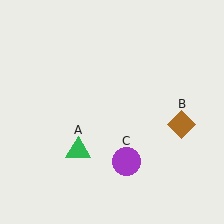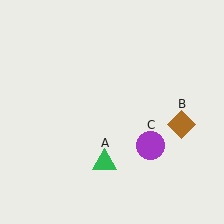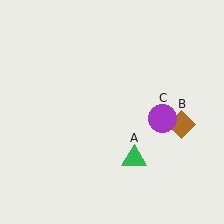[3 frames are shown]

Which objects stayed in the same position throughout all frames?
Brown diamond (object B) remained stationary.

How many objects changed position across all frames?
2 objects changed position: green triangle (object A), purple circle (object C).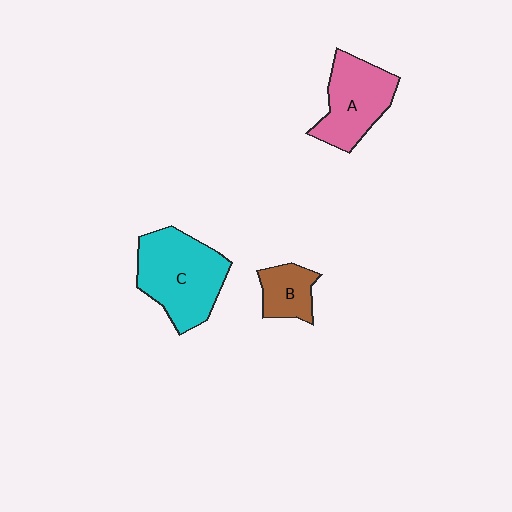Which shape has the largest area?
Shape C (cyan).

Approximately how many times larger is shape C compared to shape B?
Approximately 2.4 times.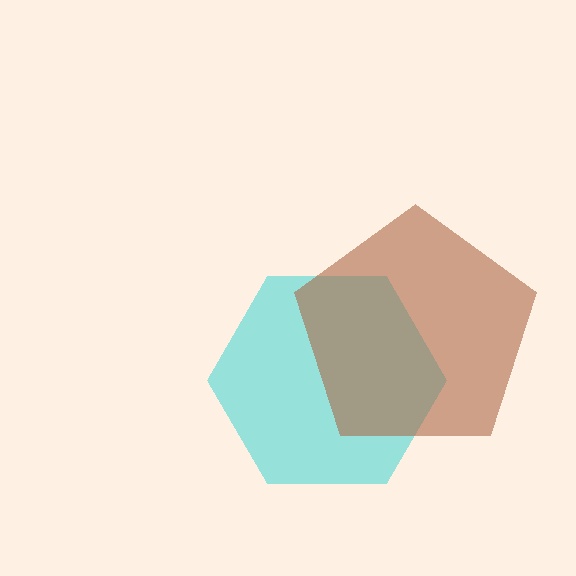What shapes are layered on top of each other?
The layered shapes are: a cyan hexagon, a brown pentagon.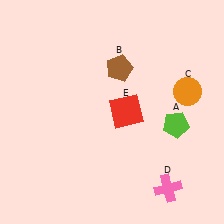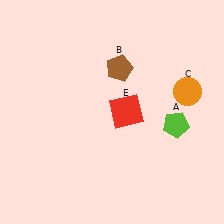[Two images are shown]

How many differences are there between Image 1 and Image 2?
There is 1 difference between the two images.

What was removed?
The pink cross (D) was removed in Image 2.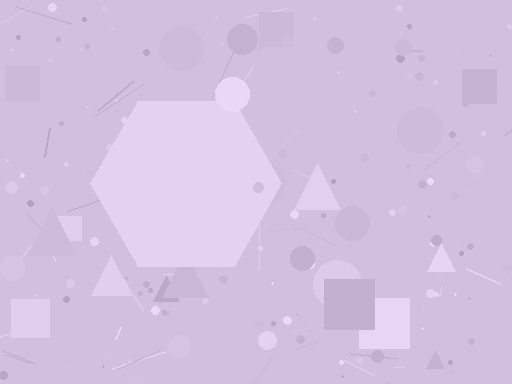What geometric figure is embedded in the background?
A hexagon is embedded in the background.